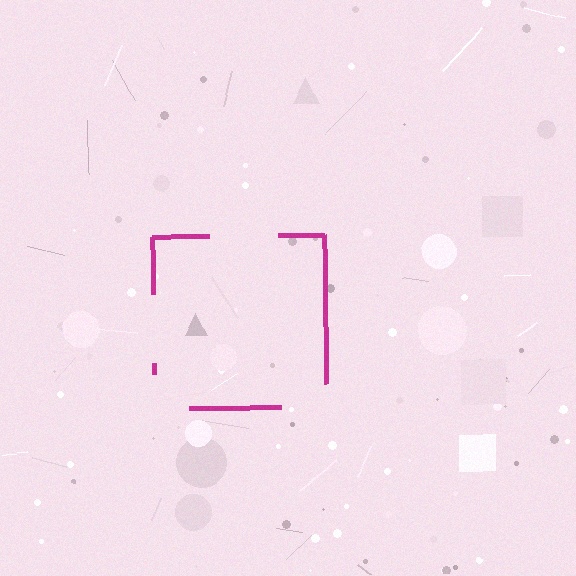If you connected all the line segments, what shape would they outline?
They would outline a square.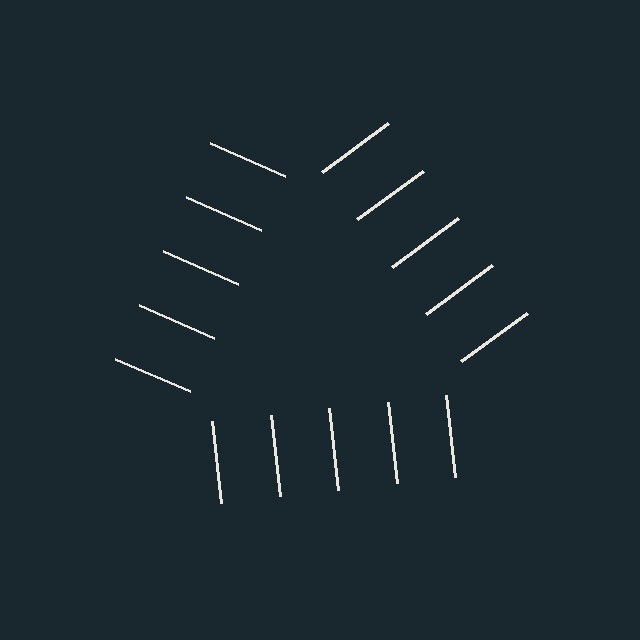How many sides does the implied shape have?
3 sides — the line-ends trace a triangle.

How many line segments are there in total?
15 — 5 along each of the 3 edges.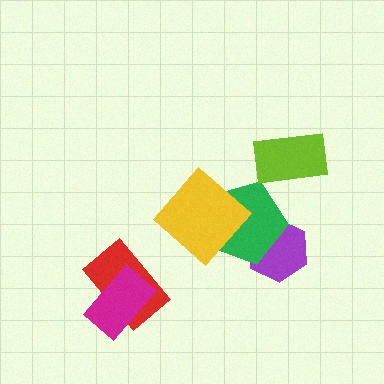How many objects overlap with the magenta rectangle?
1 object overlaps with the magenta rectangle.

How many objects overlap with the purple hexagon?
1 object overlaps with the purple hexagon.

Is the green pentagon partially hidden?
Yes, it is partially covered by another shape.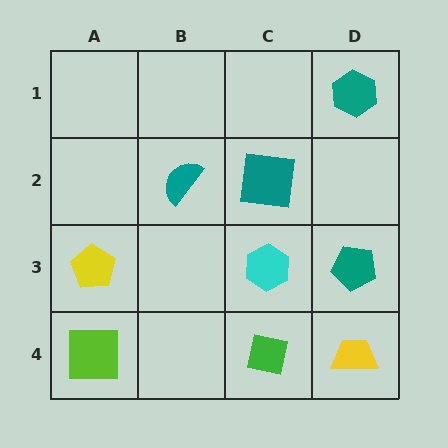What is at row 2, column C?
A teal square.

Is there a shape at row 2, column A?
No, that cell is empty.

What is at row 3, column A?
A yellow pentagon.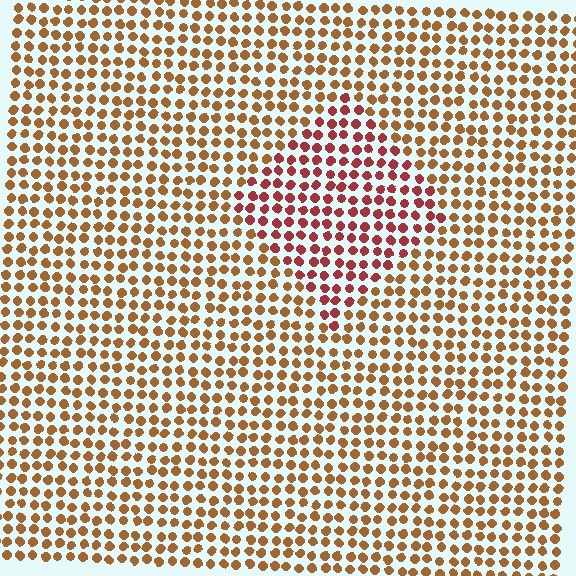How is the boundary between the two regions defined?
The boundary is defined purely by a slight shift in hue (about 35 degrees). Spacing, size, and orientation are identical on both sides.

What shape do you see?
I see a diamond.